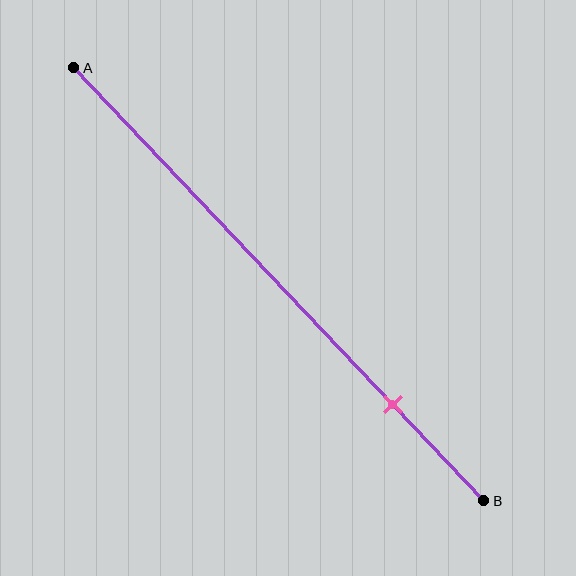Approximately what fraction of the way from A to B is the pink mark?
The pink mark is approximately 80% of the way from A to B.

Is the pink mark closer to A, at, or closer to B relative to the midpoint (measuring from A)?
The pink mark is closer to point B than the midpoint of segment AB.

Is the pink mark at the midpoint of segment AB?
No, the mark is at about 80% from A, not at the 50% midpoint.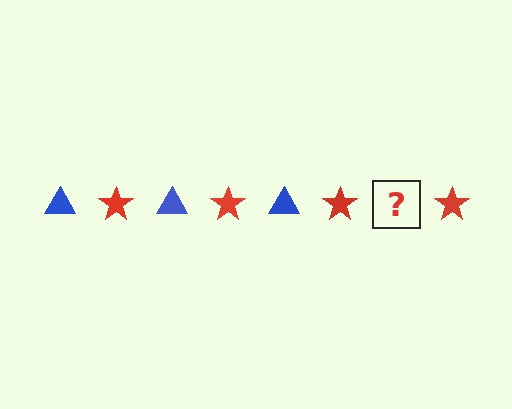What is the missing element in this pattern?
The missing element is a blue triangle.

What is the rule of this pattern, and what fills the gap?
The rule is that the pattern alternates between blue triangle and red star. The gap should be filled with a blue triangle.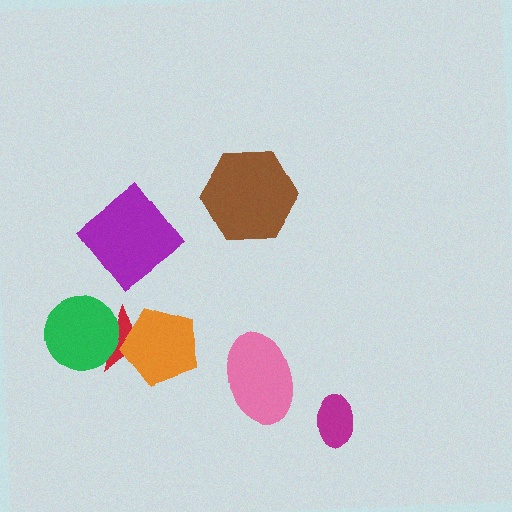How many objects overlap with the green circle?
1 object overlaps with the green circle.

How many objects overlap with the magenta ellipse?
0 objects overlap with the magenta ellipse.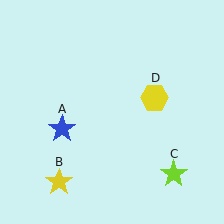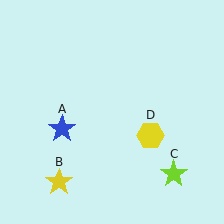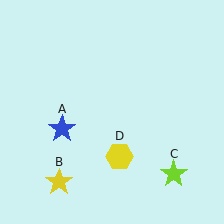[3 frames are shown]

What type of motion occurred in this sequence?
The yellow hexagon (object D) rotated clockwise around the center of the scene.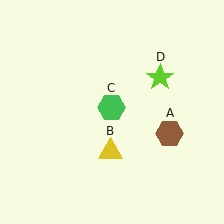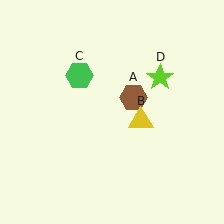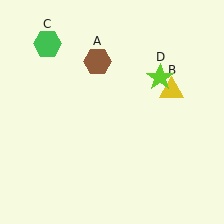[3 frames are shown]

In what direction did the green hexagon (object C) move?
The green hexagon (object C) moved up and to the left.